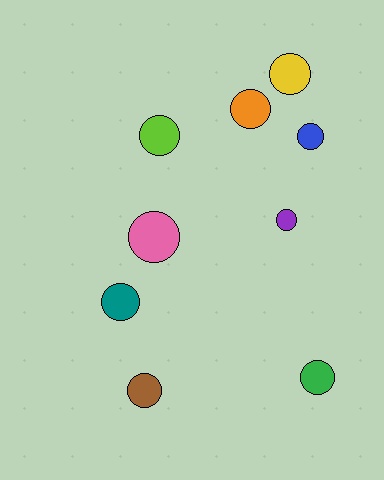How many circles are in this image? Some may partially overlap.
There are 9 circles.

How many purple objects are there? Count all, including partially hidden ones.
There is 1 purple object.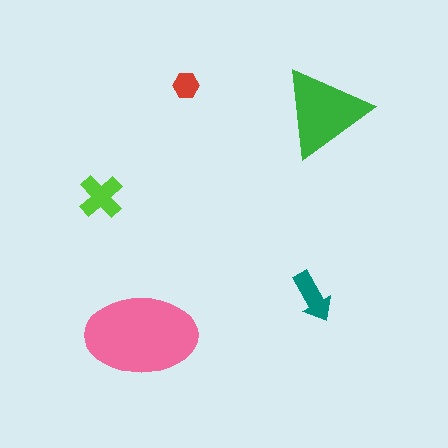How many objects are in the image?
There are 5 objects in the image.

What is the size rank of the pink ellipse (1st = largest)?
1st.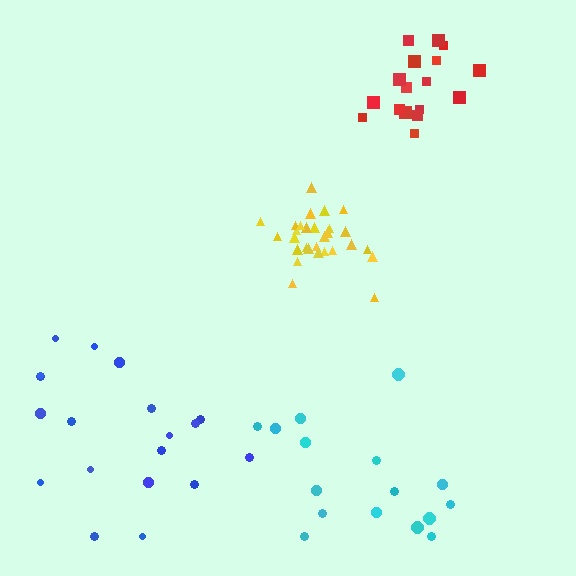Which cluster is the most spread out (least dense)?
Cyan.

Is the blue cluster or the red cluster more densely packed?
Red.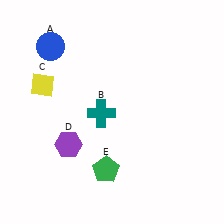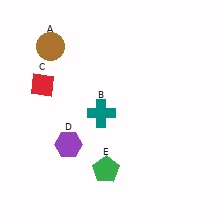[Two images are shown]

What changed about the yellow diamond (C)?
In Image 1, C is yellow. In Image 2, it changed to red.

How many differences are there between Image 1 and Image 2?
There are 2 differences between the two images.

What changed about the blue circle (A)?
In Image 1, A is blue. In Image 2, it changed to brown.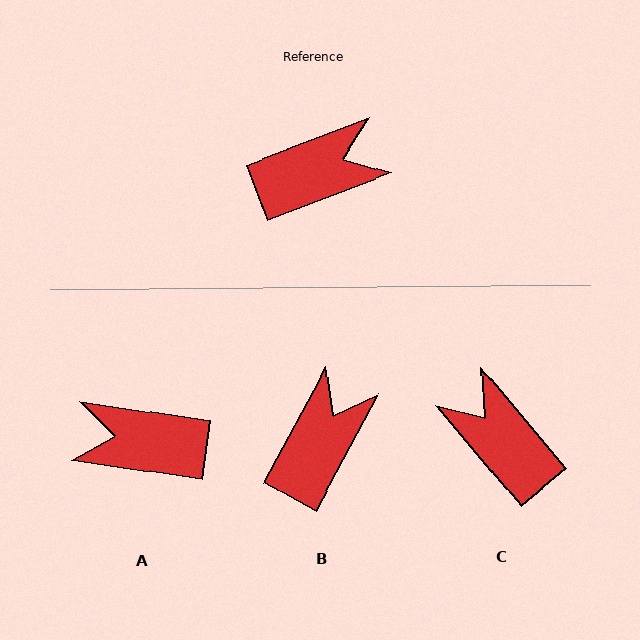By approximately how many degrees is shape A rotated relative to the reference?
Approximately 151 degrees counter-clockwise.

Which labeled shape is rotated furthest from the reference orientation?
A, about 151 degrees away.